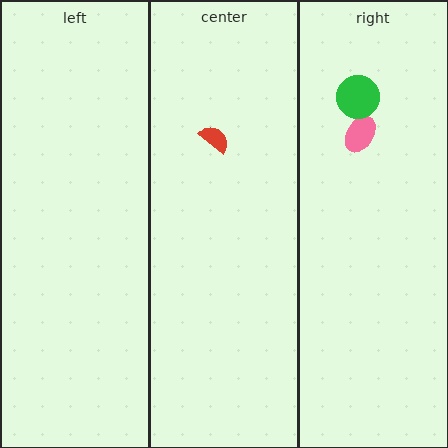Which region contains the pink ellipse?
The right region.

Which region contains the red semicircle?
The center region.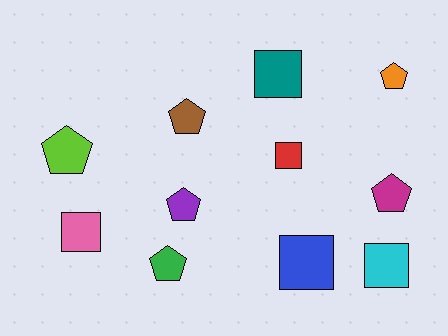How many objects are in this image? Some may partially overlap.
There are 11 objects.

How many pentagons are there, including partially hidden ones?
There are 6 pentagons.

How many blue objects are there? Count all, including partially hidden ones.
There is 1 blue object.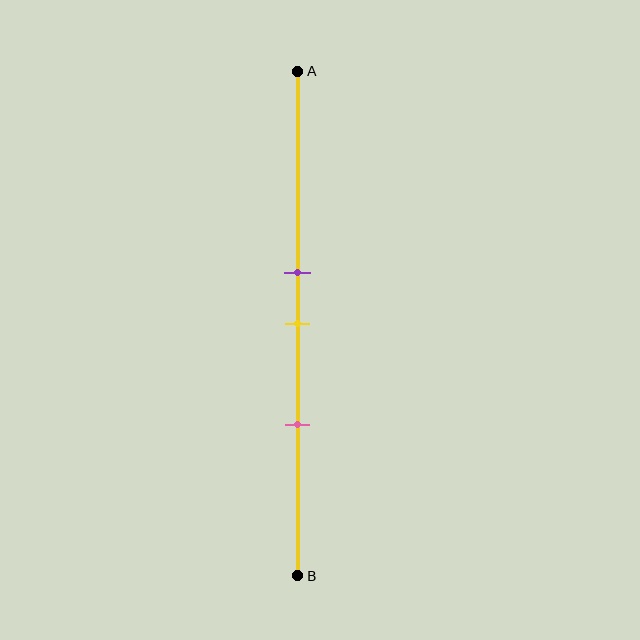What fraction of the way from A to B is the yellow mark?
The yellow mark is approximately 50% (0.5) of the way from A to B.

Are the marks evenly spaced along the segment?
Yes, the marks are approximately evenly spaced.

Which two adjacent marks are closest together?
The purple and yellow marks are the closest adjacent pair.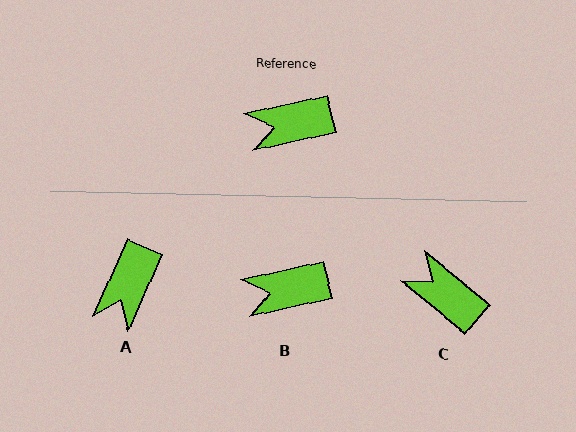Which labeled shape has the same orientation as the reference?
B.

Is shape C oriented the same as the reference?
No, it is off by about 52 degrees.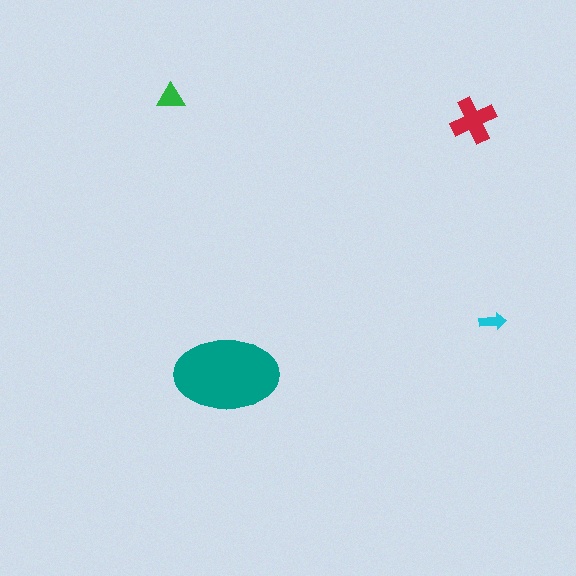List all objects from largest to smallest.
The teal ellipse, the red cross, the green triangle, the cyan arrow.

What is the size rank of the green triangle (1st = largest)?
3rd.